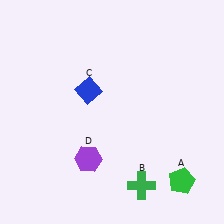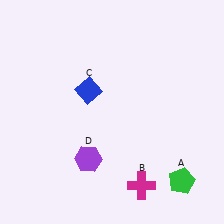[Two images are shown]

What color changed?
The cross (B) changed from green in Image 1 to magenta in Image 2.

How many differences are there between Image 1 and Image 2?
There is 1 difference between the two images.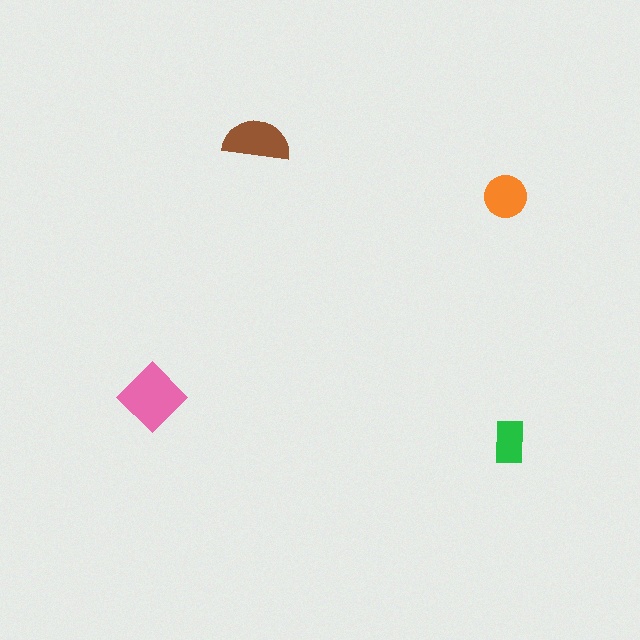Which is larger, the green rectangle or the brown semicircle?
The brown semicircle.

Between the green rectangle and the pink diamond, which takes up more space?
The pink diamond.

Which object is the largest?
The pink diamond.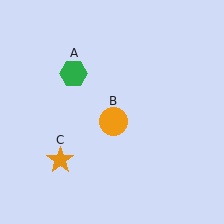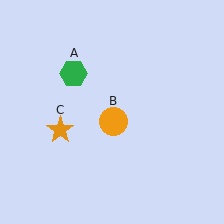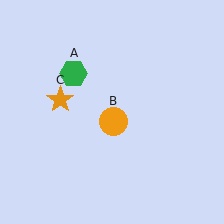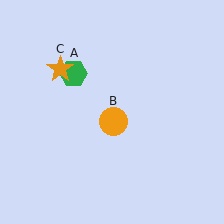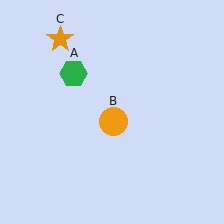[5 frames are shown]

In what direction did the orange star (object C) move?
The orange star (object C) moved up.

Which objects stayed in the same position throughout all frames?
Green hexagon (object A) and orange circle (object B) remained stationary.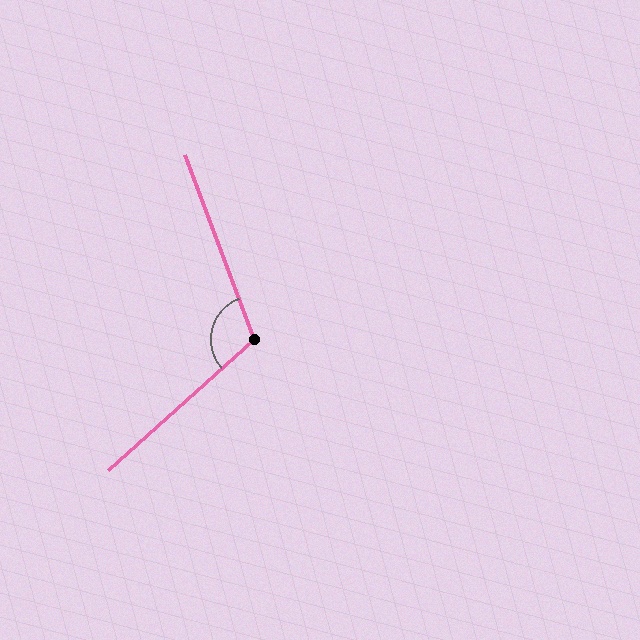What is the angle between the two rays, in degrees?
Approximately 111 degrees.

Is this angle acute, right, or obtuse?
It is obtuse.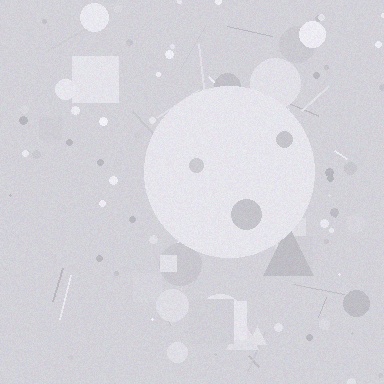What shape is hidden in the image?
A circle is hidden in the image.